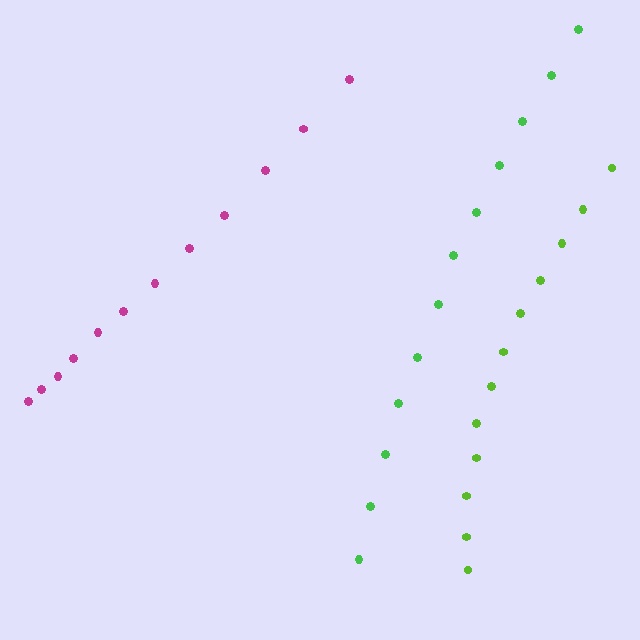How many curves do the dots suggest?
There are 3 distinct paths.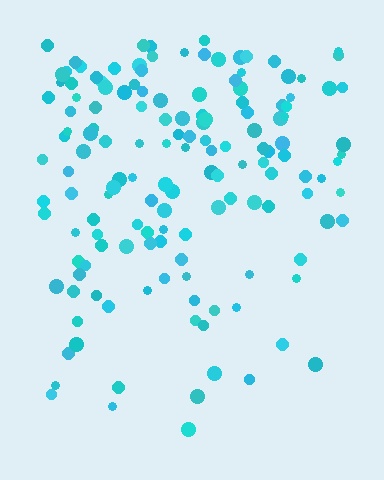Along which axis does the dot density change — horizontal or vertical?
Vertical.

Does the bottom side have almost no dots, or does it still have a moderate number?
Still a moderate number, just noticeably fewer than the top.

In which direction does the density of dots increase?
From bottom to top, with the top side densest.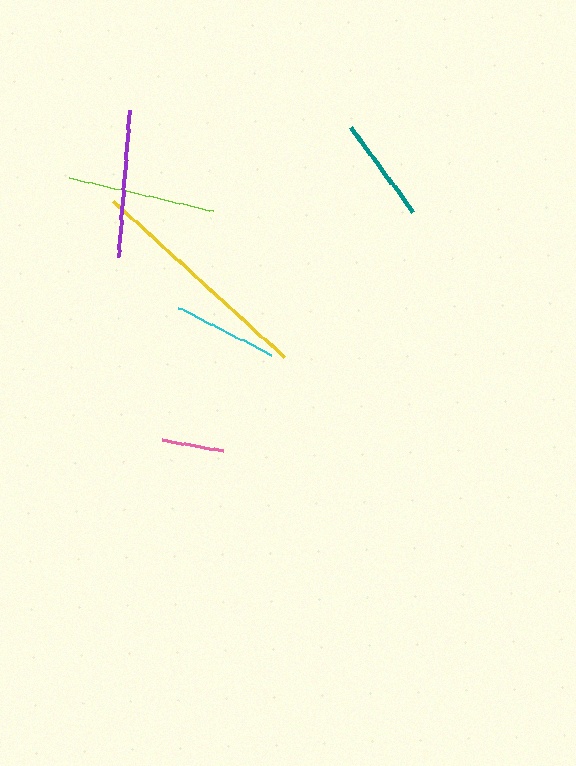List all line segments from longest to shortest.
From longest to shortest: yellow, lime, purple, teal, cyan, pink.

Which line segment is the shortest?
The pink line is the shortest at approximately 63 pixels.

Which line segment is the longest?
The yellow line is the longest at approximately 232 pixels.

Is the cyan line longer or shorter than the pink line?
The cyan line is longer than the pink line.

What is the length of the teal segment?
The teal segment is approximately 106 pixels long.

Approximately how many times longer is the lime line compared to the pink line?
The lime line is approximately 2.4 times the length of the pink line.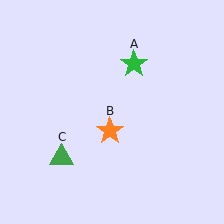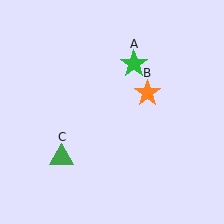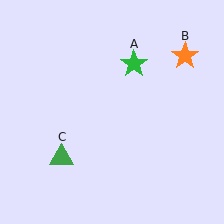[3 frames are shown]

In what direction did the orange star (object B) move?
The orange star (object B) moved up and to the right.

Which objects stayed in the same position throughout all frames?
Green star (object A) and green triangle (object C) remained stationary.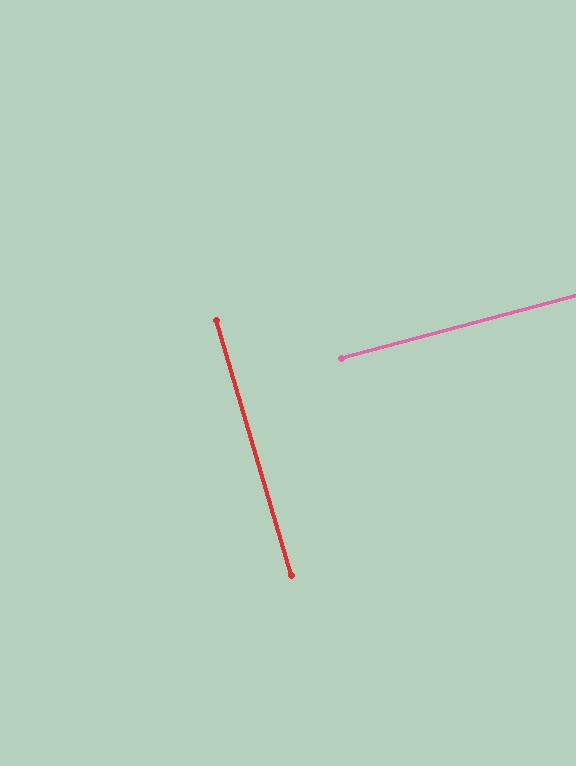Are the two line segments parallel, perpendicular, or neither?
Perpendicular — they meet at approximately 89°.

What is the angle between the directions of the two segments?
Approximately 89 degrees.